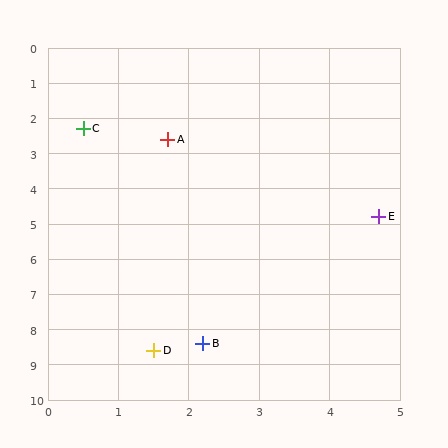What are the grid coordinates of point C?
Point C is at approximately (0.5, 2.3).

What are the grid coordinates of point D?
Point D is at approximately (1.5, 8.6).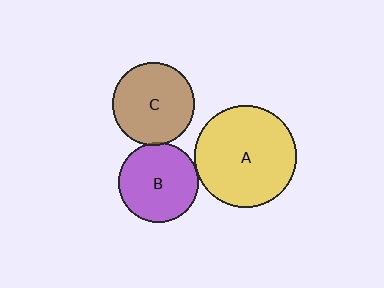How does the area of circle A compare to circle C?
Approximately 1.5 times.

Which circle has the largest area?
Circle A (yellow).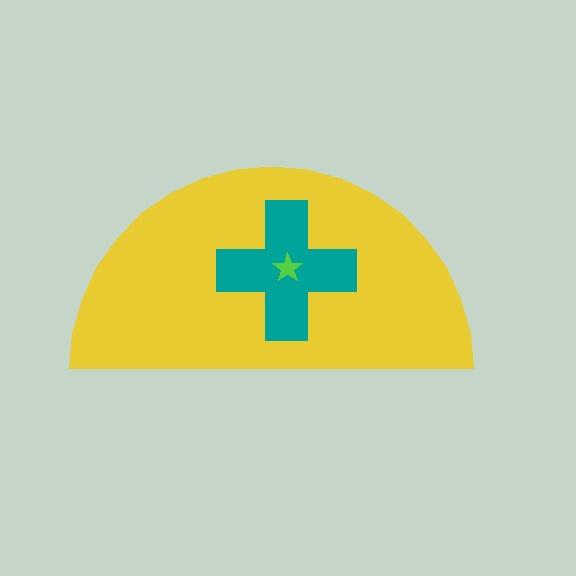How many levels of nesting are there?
3.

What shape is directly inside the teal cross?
The lime star.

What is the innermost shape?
The lime star.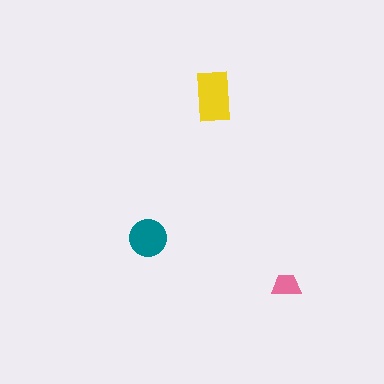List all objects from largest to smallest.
The yellow rectangle, the teal circle, the pink trapezoid.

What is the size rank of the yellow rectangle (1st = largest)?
1st.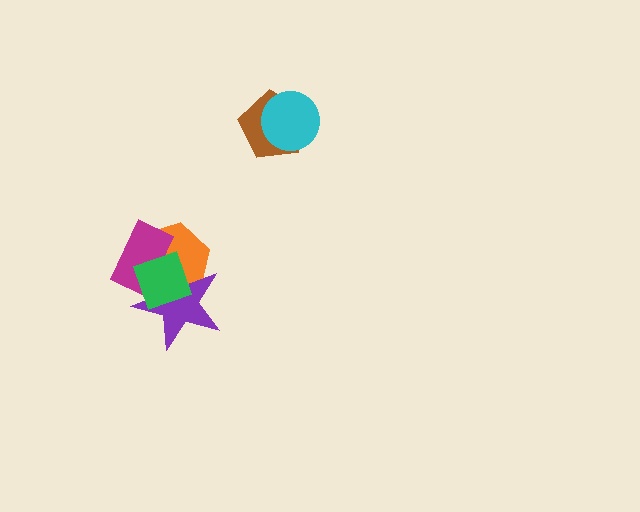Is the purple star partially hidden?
Yes, it is partially covered by another shape.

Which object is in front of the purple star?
The green diamond is in front of the purple star.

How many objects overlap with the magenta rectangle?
3 objects overlap with the magenta rectangle.